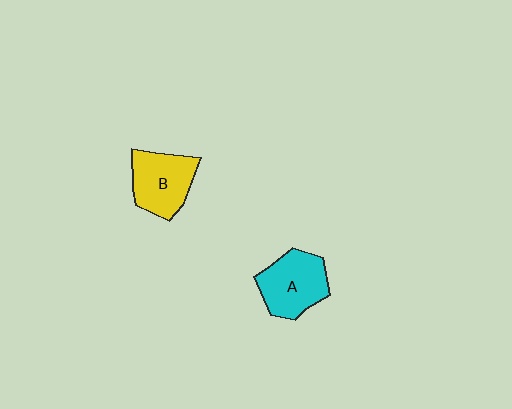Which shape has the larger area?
Shape A (cyan).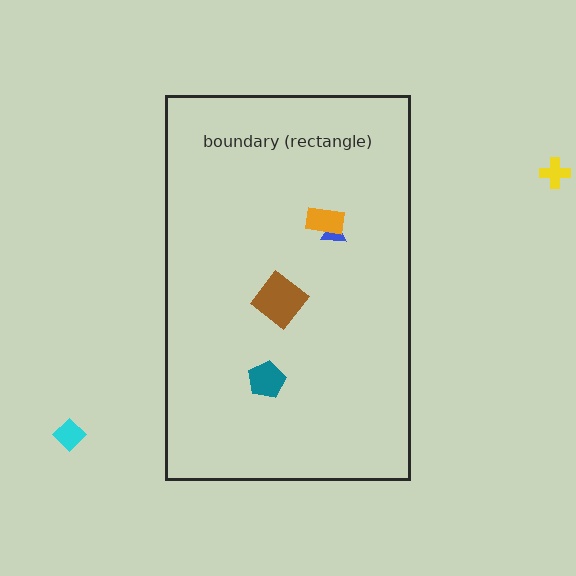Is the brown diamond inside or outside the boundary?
Inside.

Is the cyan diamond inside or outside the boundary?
Outside.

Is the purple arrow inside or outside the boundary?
Inside.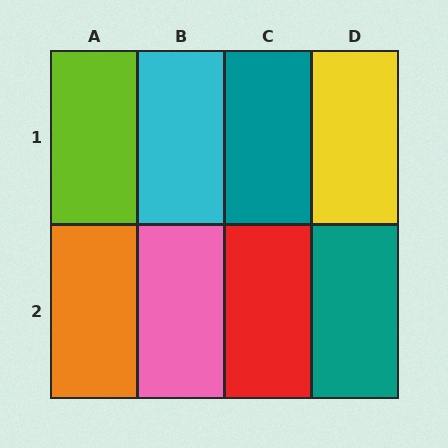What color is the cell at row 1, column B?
Cyan.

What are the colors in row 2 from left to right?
Orange, pink, red, teal.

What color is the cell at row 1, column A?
Lime.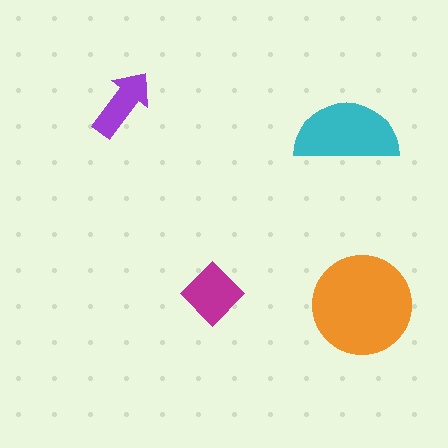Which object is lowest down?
The orange circle is bottommost.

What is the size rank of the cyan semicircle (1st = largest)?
2nd.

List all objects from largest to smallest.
The orange circle, the cyan semicircle, the magenta diamond, the purple arrow.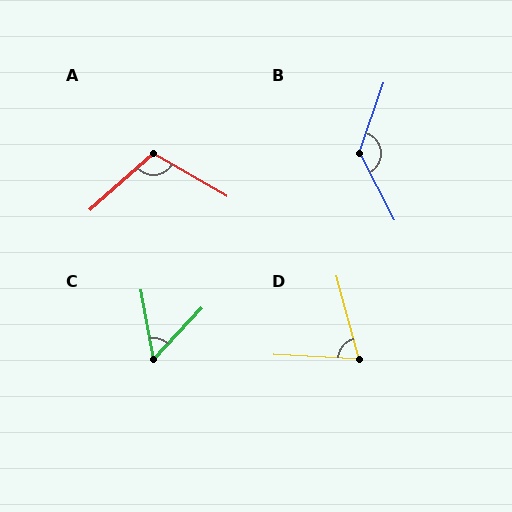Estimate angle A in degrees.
Approximately 109 degrees.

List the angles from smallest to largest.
C (53°), D (72°), A (109°), B (134°).